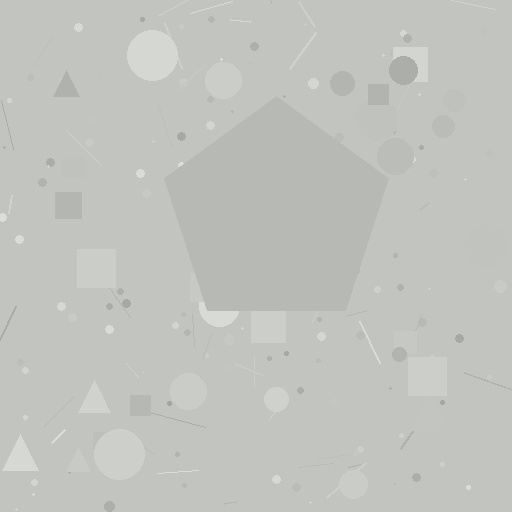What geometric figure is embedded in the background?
A pentagon is embedded in the background.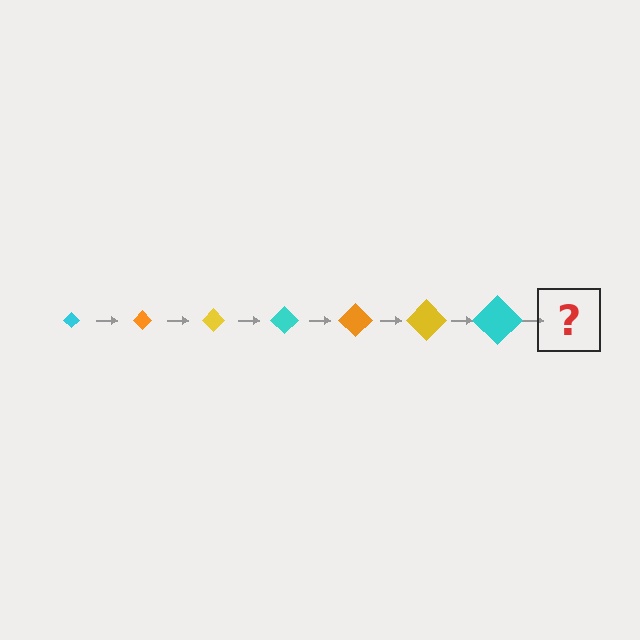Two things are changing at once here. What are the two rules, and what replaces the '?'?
The two rules are that the diamond grows larger each step and the color cycles through cyan, orange, and yellow. The '?' should be an orange diamond, larger than the previous one.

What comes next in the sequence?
The next element should be an orange diamond, larger than the previous one.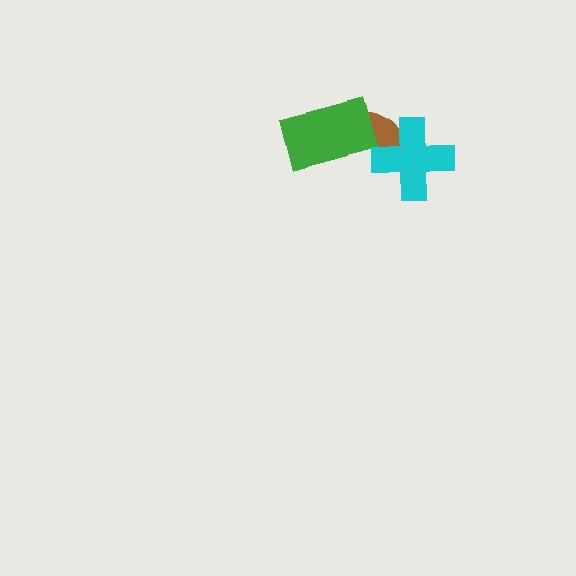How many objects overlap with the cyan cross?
1 object overlaps with the cyan cross.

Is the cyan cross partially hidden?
No, no other shape covers it.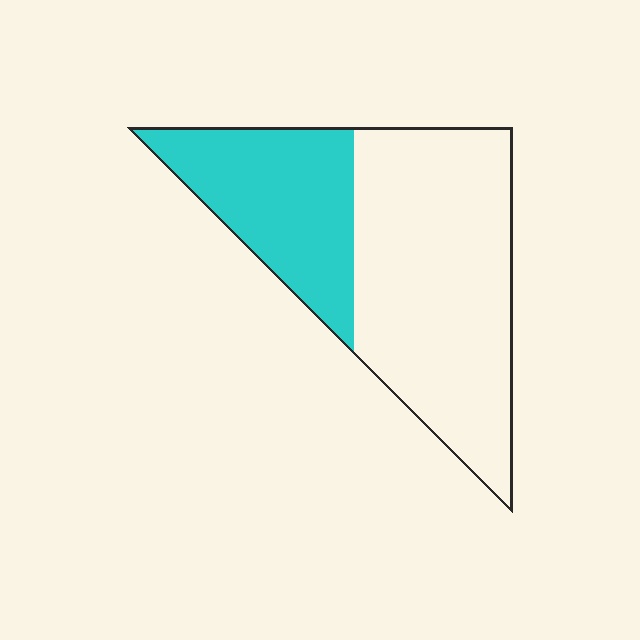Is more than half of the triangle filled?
No.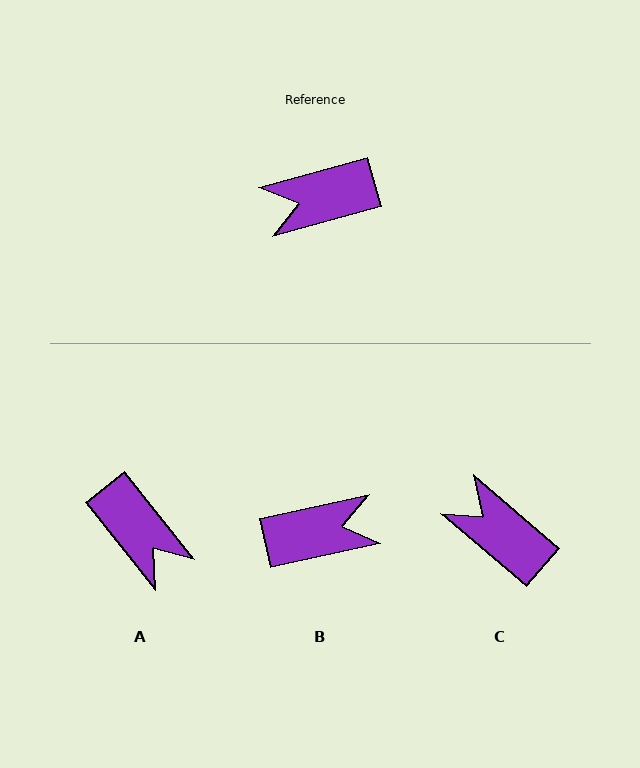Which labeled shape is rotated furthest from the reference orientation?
B, about 177 degrees away.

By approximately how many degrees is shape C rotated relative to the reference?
Approximately 56 degrees clockwise.